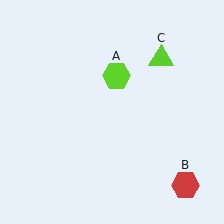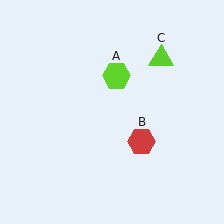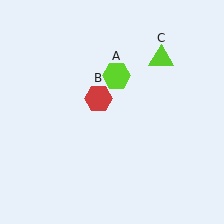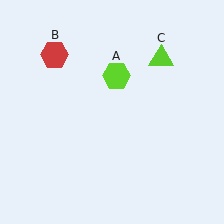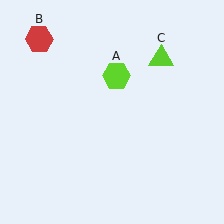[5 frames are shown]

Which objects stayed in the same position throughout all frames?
Lime hexagon (object A) and lime triangle (object C) remained stationary.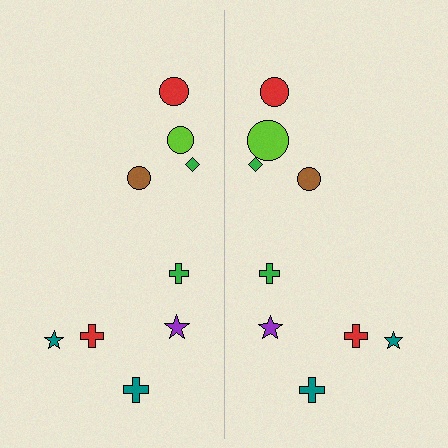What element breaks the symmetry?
The lime circle on the right side has a different size than its mirror counterpart.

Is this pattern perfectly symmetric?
No, the pattern is not perfectly symmetric. The lime circle on the right side has a different size than its mirror counterpart.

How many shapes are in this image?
There are 18 shapes in this image.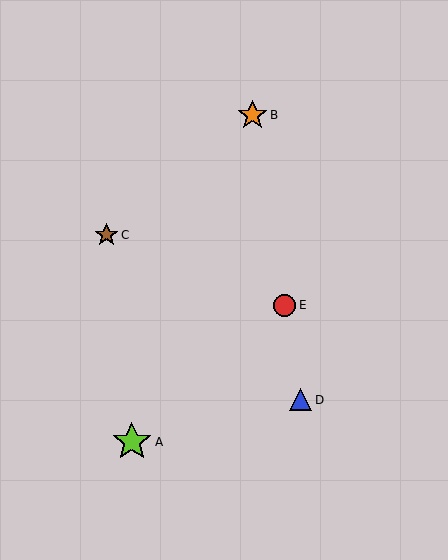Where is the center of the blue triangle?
The center of the blue triangle is at (301, 400).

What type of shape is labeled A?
Shape A is a lime star.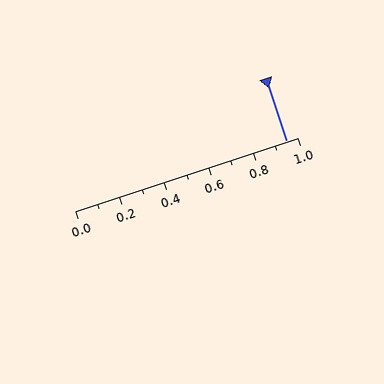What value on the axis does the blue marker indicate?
The marker indicates approximately 0.95.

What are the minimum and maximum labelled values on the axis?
The axis runs from 0.0 to 1.0.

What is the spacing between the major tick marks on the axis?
The major ticks are spaced 0.2 apart.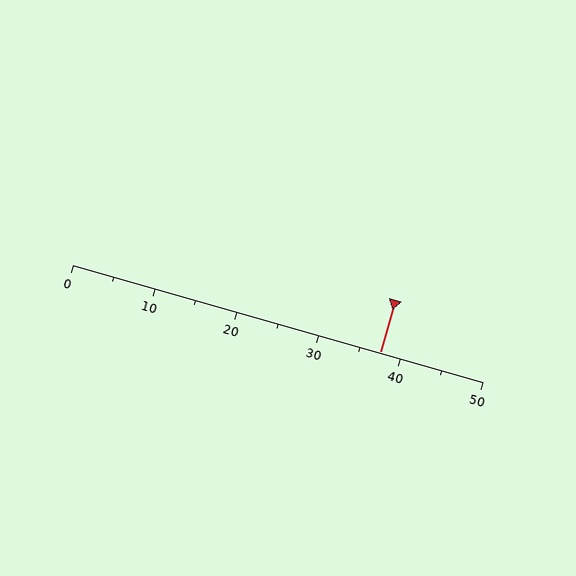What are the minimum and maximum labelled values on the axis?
The axis runs from 0 to 50.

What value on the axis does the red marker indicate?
The marker indicates approximately 37.5.